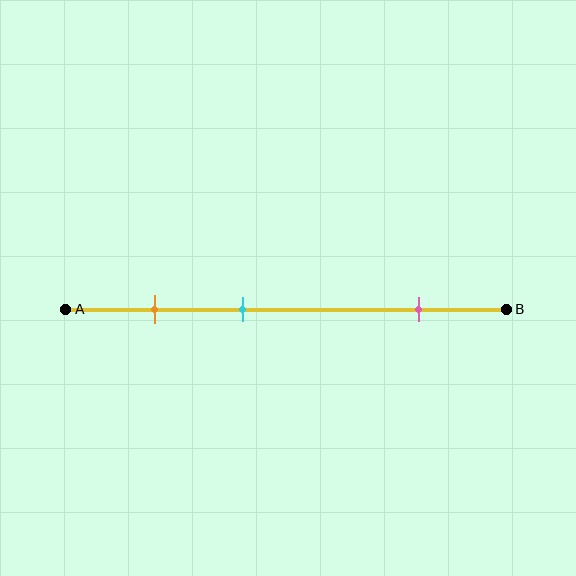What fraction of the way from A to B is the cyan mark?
The cyan mark is approximately 40% (0.4) of the way from A to B.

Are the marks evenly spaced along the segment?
No, the marks are not evenly spaced.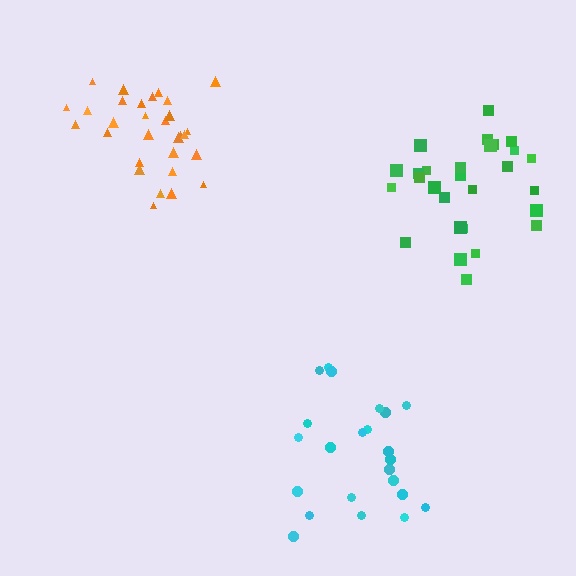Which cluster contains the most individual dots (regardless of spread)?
Green (30).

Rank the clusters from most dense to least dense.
orange, cyan, green.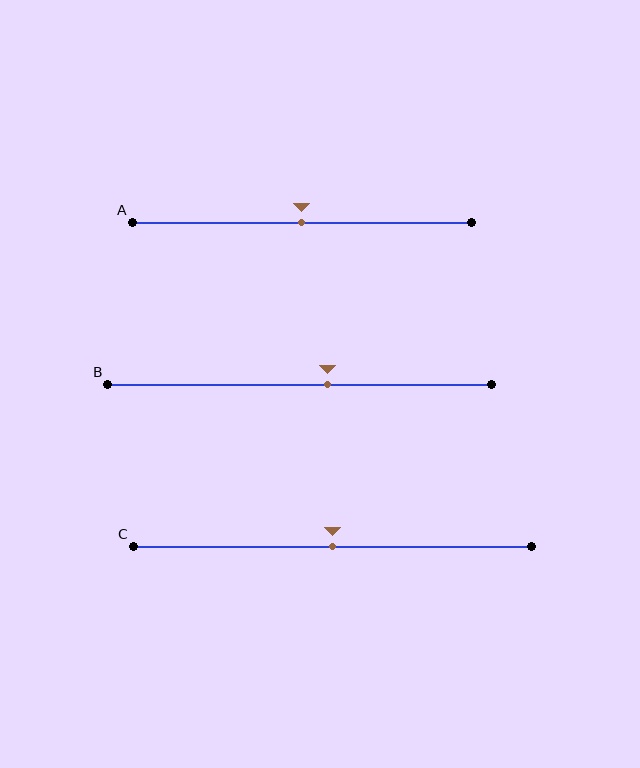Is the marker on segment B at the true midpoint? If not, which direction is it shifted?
No, the marker on segment B is shifted to the right by about 7% of the segment length.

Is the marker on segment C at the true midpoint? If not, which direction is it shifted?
Yes, the marker on segment C is at the true midpoint.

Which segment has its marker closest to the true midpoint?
Segment A has its marker closest to the true midpoint.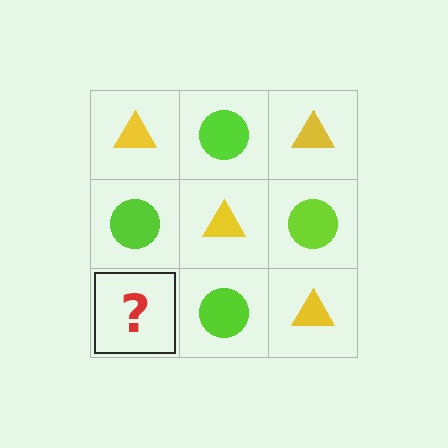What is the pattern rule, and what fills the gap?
The rule is that it alternates yellow triangle and lime circle in a checkerboard pattern. The gap should be filled with a yellow triangle.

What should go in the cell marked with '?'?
The missing cell should contain a yellow triangle.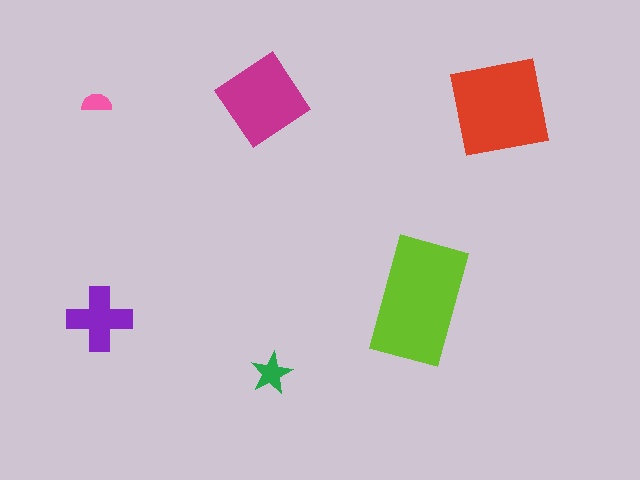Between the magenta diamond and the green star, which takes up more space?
The magenta diamond.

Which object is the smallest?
The pink semicircle.